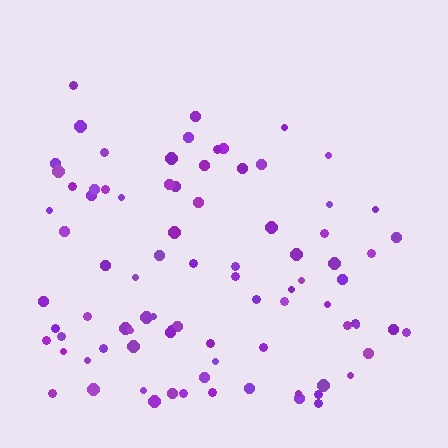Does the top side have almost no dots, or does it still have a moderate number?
Still a moderate number, just noticeably fewer than the bottom.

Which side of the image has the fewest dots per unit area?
The top.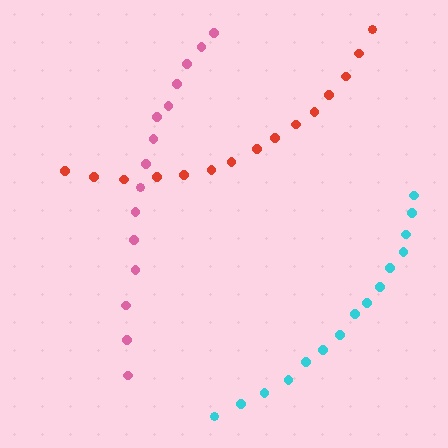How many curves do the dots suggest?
There are 3 distinct paths.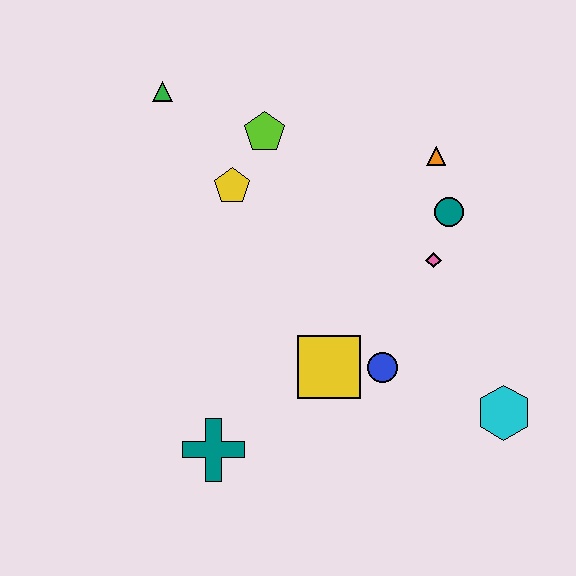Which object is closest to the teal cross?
The yellow square is closest to the teal cross.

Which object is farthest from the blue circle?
The green triangle is farthest from the blue circle.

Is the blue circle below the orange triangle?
Yes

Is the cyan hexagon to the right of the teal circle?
Yes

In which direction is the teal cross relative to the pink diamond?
The teal cross is to the left of the pink diamond.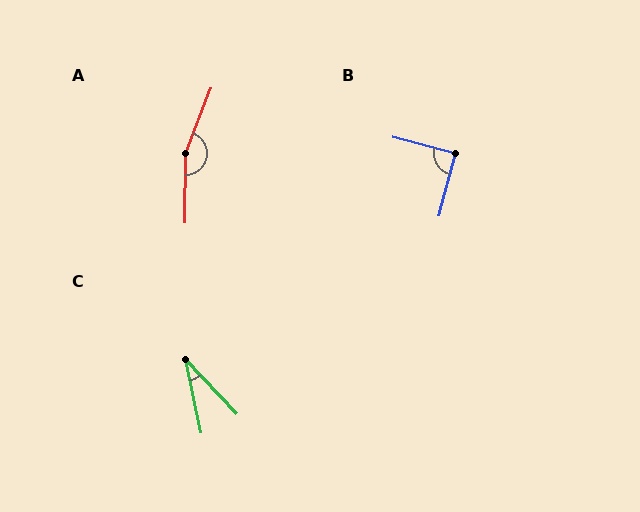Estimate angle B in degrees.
Approximately 90 degrees.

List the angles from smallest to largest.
C (31°), B (90°), A (159°).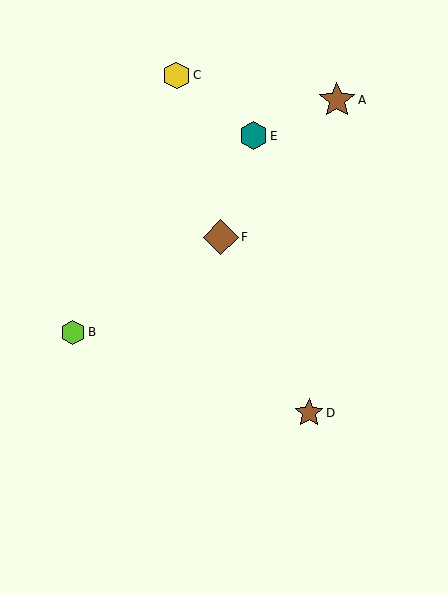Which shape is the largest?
The brown star (labeled A) is the largest.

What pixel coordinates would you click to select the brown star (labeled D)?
Click at (309, 413) to select the brown star D.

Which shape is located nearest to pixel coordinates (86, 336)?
The lime hexagon (labeled B) at (73, 332) is nearest to that location.